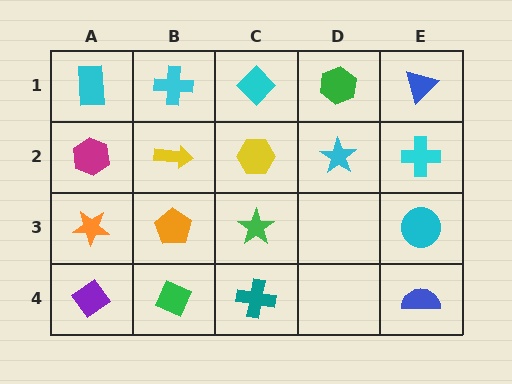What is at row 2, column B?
A yellow arrow.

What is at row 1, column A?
A cyan rectangle.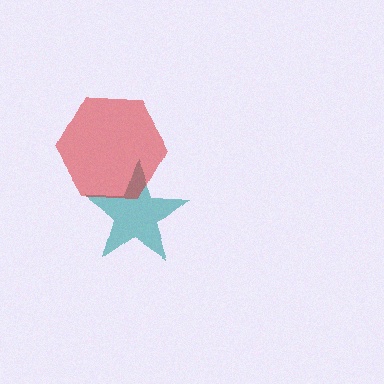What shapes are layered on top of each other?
The layered shapes are: a teal star, a red hexagon.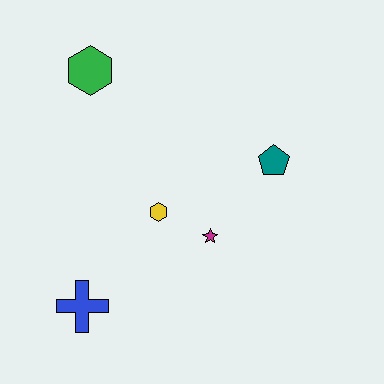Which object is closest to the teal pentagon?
The magenta star is closest to the teal pentagon.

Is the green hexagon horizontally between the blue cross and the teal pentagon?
Yes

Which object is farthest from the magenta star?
The green hexagon is farthest from the magenta star.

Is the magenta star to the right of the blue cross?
Yes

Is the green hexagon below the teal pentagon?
No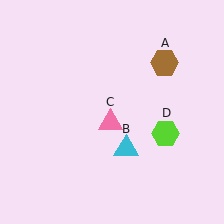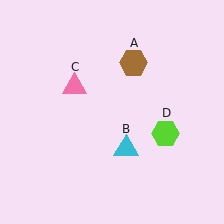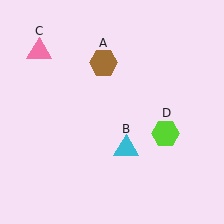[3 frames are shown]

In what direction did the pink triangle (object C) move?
The pink triangle (object C) moved up and to the left.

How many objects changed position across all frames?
2 objects changed position: brown hexagon (object A), pink triangle (object C).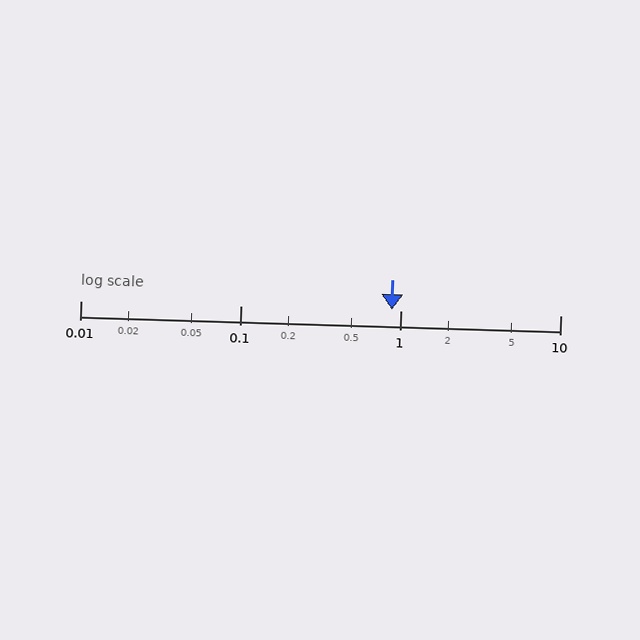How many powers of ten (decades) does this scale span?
The scale spans 3 decades, from 0.01 to 10.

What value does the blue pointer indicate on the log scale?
The pointer indicates approximately 0.89.